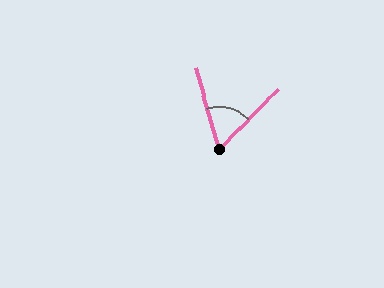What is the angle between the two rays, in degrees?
Approximately 61 degrees.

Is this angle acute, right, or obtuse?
It is acute.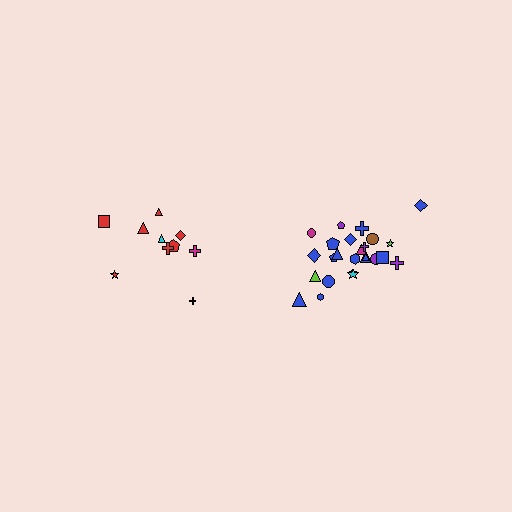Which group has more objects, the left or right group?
The right group.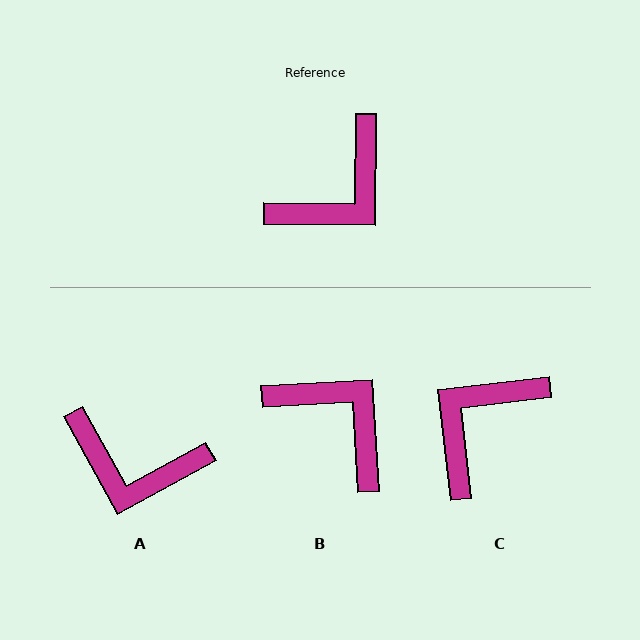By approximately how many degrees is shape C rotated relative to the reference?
Approximately 173 degrees clockwise.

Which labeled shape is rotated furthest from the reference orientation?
C, about 173 degrees away.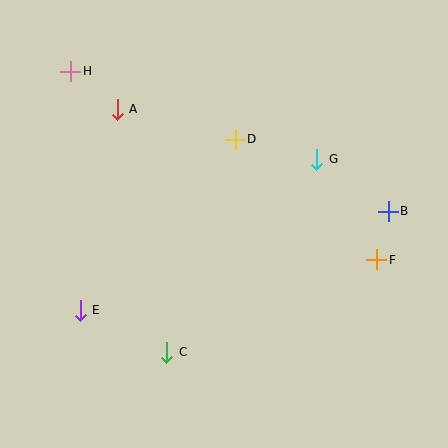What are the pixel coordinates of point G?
Point G is at (317, 159).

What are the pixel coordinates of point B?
Point B is at (388, 211).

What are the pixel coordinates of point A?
Point A is at (117, 109).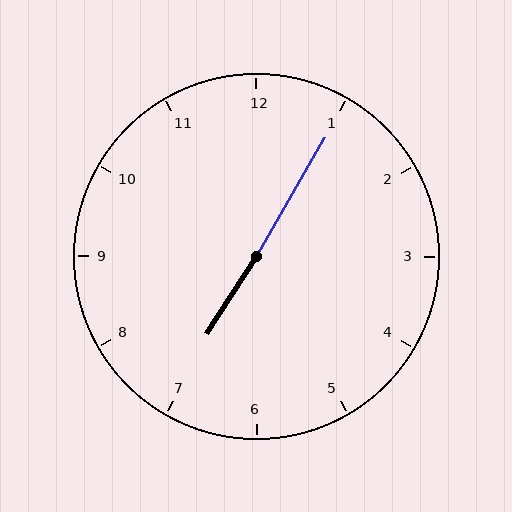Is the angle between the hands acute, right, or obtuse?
It is obtuse.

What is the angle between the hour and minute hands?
Approximately 178 degrees.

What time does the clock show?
7:05.